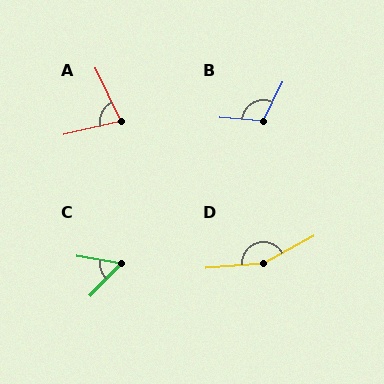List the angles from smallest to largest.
C (55°), A (77°), B (112°), D (156°).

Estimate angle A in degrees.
Approximately 77 degrees.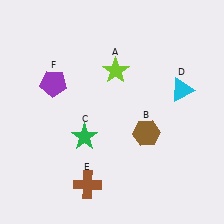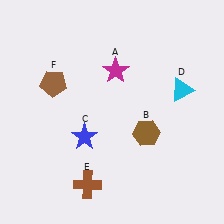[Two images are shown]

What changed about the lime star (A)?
In Image 1, A is lime. In Image 2, it changed to magenta.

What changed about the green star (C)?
In Image 1, C is green. In Image 2, it changed to blue.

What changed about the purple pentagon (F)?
In Image 1, F is purple. In Image 2, it changed to brown.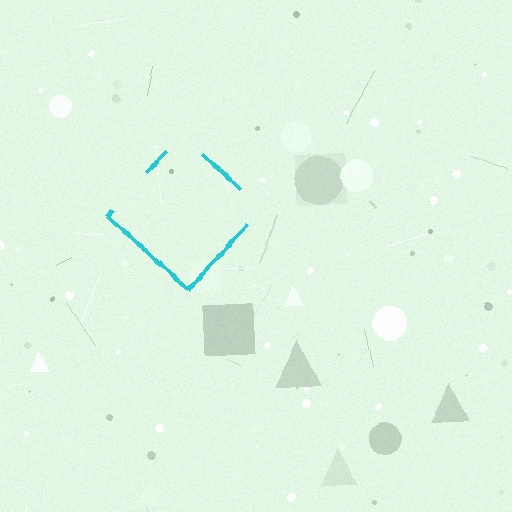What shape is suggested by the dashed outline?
The dashed outline suggests a diamond.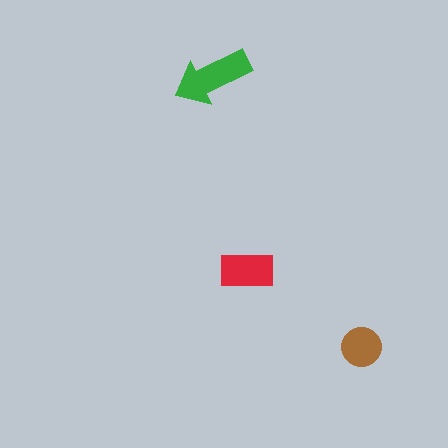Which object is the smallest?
The brown circle.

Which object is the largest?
The green arrow.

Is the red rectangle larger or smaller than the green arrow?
Smaller.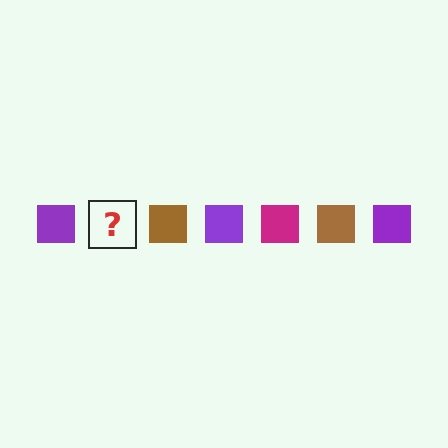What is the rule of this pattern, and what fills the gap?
The rule is that the pattern cycles through purple, magenta, brown squares. The gap should be filled with a magenta square.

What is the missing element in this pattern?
The missing element is a magenta square.